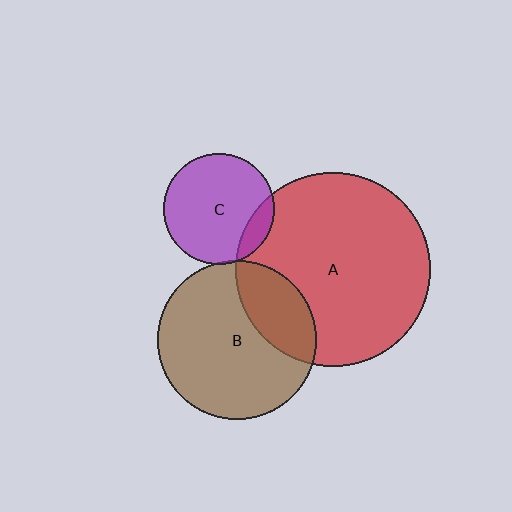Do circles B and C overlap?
Yes.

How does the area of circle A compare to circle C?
Approximately 3.1 times.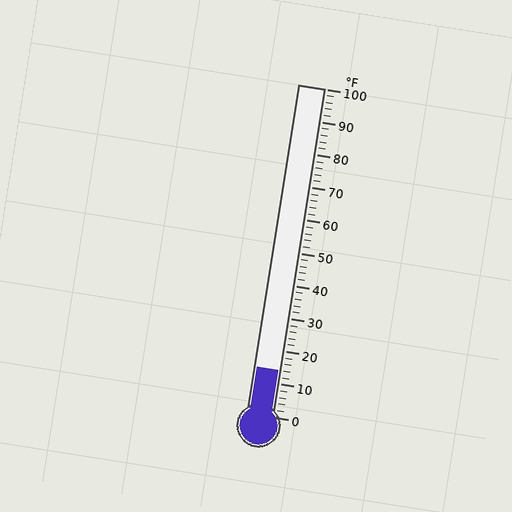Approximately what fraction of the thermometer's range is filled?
The thermometer is filled to approximately 15% of its range.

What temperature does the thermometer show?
The thermometer shows approximately 14°F.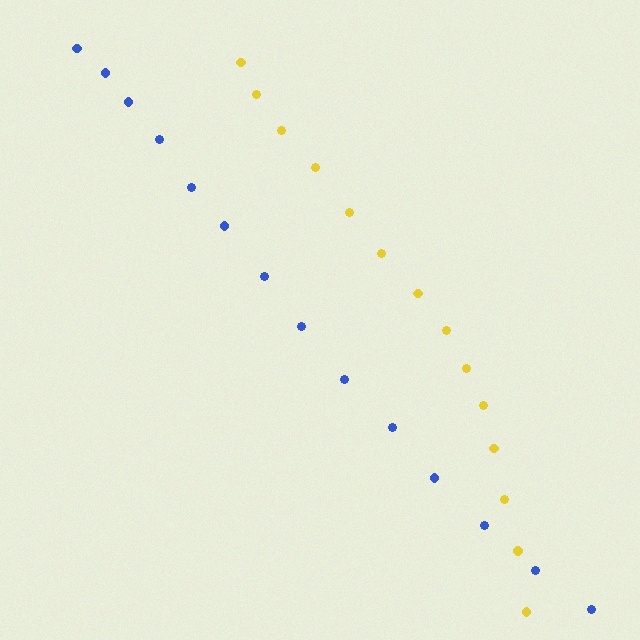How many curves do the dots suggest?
There are 2 distinct paths.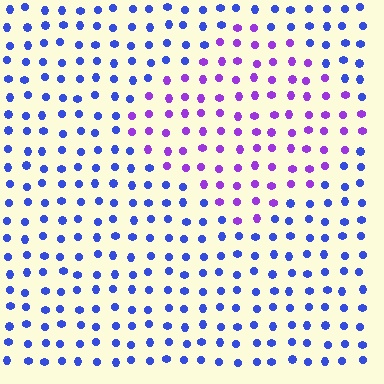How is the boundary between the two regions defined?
The boundary is defined purely by a slight shift in hue (about 45 degrees). Spacing, size, and orientation are identical on both sides.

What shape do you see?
I see a diamond.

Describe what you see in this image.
The image is filled with small blue elements in a uniform arrangement. A diamond-shaped region is visible where the elements are tinted to a slightly different hue, forming a subtle color boundary.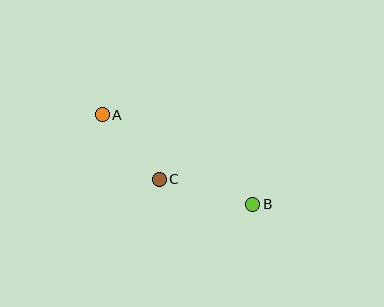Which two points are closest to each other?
Points A and C are closest to each other.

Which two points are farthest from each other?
Points A and B are farthest from each other.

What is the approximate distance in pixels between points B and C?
The distance between B and C is approximately 97 pixels.